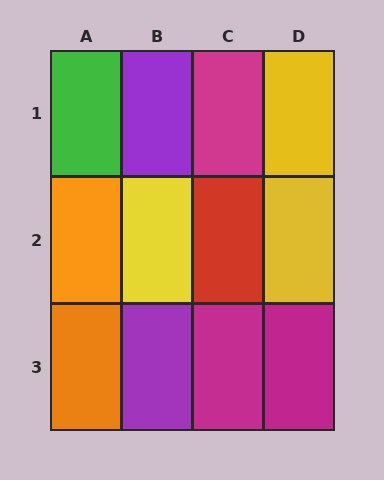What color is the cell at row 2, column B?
Yellow.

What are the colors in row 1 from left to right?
Green, purple, magenta, yellow.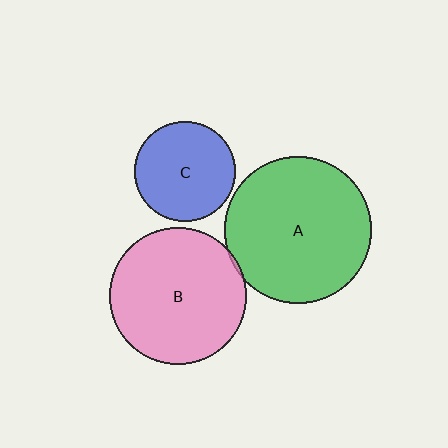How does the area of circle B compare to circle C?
Approximately 1.9 times.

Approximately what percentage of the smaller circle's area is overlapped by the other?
Approximately 5%.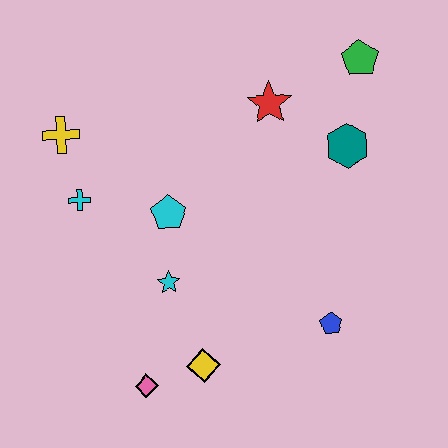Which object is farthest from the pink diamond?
The green pentagon is farthest from the pink diamond.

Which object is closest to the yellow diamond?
The pink diamond is closest to the yellow diamond.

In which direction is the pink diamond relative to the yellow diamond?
The pink diamond is to the left of the yellow diamond.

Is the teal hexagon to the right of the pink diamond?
Yes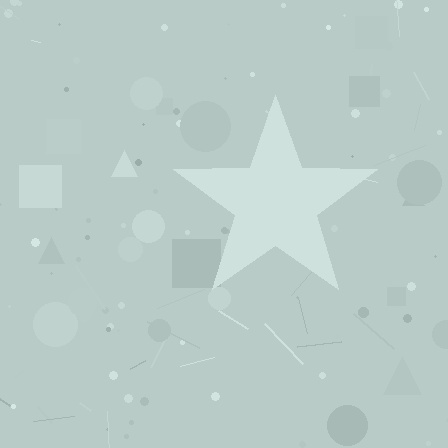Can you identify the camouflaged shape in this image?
The camouflaged shape is a star.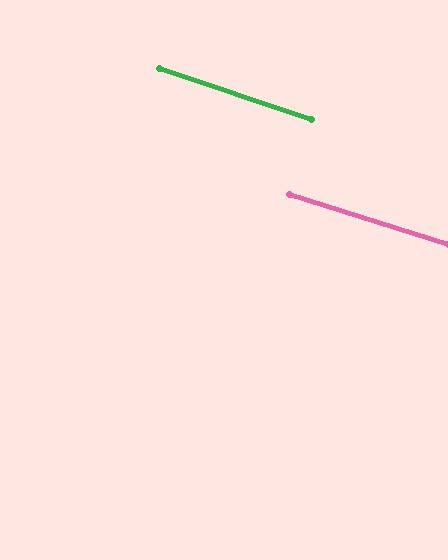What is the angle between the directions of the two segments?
Approximately 1 degree.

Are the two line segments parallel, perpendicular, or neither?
Parallel — their directions differ by only 1.5°.